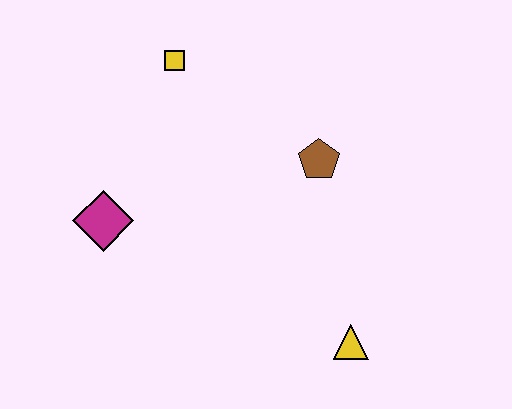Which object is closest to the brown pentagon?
The yellow square is closest to the brown pentagon.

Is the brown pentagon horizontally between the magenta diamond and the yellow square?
No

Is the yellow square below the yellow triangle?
No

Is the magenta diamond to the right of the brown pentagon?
No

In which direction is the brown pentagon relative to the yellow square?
The brown pentagon is to the right of the yellow square.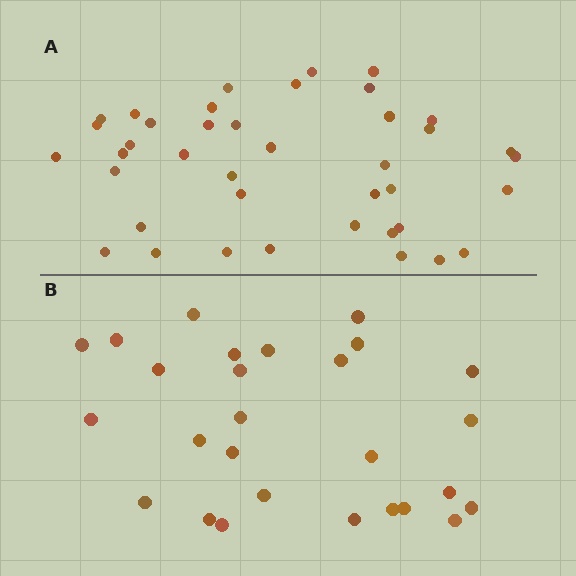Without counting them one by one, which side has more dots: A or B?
Region A (the top region) has more dots.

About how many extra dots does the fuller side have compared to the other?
Region A has approximately 15 more dots than region B.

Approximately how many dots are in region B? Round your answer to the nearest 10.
About 30 dots. (The exact count is 27, which rounds to 30.)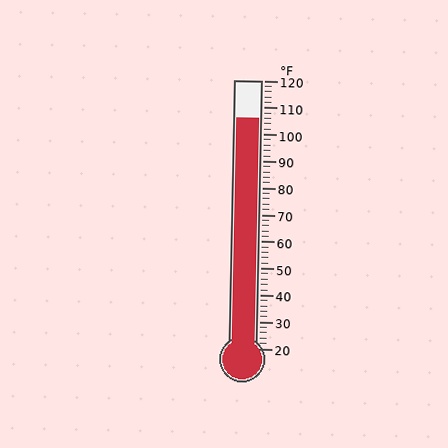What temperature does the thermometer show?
The thermometer shows approximately 106°F.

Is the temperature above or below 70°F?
The temperature is above 70°F.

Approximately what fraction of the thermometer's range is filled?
The thermometer is filled to approximately 85% of its range.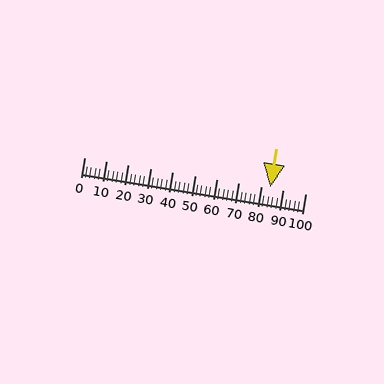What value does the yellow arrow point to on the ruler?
The yellow arrow points to approximately 84.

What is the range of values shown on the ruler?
The ruler shows values from 0 to 100.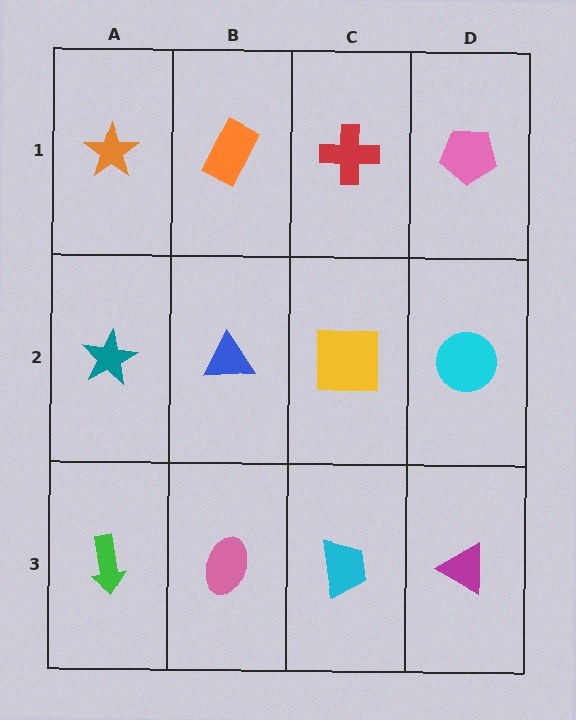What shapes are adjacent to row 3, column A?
A teal star (row 2, column A), a pink ellipse (row 3, column B).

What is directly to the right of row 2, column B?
A yellow square.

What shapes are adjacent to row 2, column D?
A pink pentagon (row 1, column D), a magenta triangle (row 3, column D), a yellow square (row 2, column C).